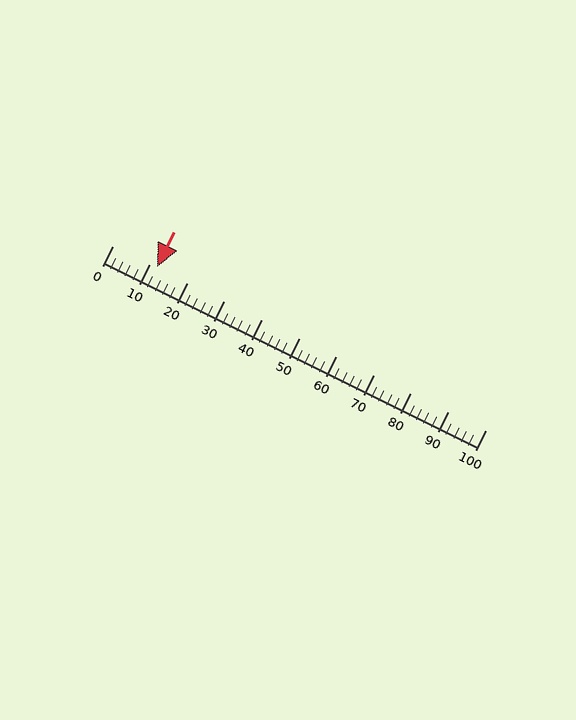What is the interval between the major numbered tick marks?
The major tick marks are spaced 10 units apart.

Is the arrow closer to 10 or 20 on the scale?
The arrow is closer to 10.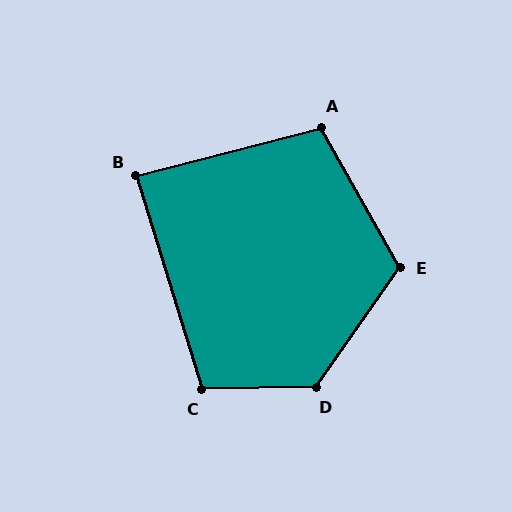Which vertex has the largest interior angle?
D, at approximately 126 degrees.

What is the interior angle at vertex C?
Approximately 106 degrees (obtuse).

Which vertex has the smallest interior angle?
B, at approximately 88 degrees.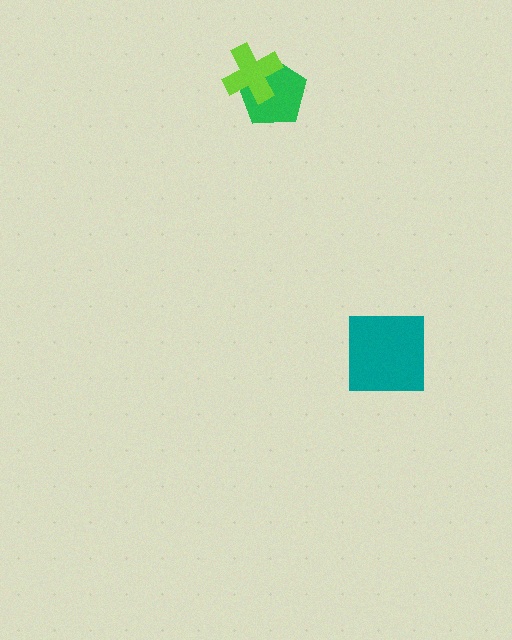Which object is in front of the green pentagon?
The lime cross is in front of the green pentagon.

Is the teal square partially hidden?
No, no other shape covers it.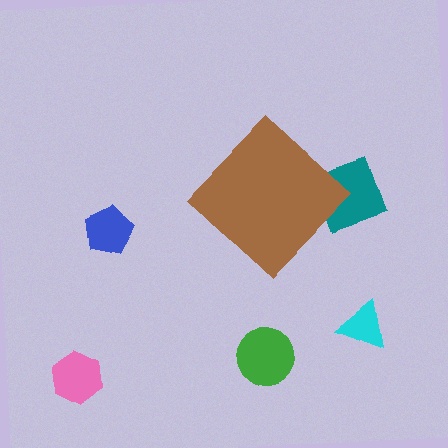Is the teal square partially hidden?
Yes, the teal square is partially hidden behind the brown diamond.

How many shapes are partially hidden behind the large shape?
1 shape is partially hidden.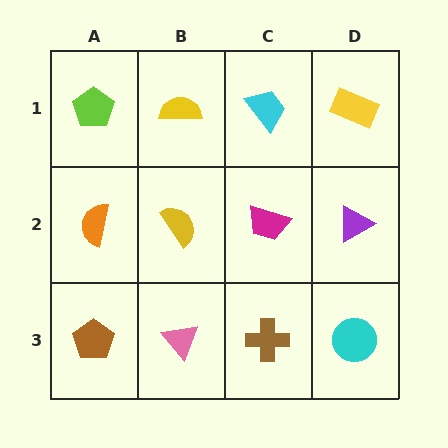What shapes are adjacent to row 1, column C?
A magenta trapezoid (row 2, column C), a yellow semicircle (row 1, column B), a yellow rectangle (row 1, column D).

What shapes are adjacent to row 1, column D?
A purple triangle (row 2, column D), a cyan trapezoid (row 1, column C).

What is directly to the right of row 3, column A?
A pink triangle.